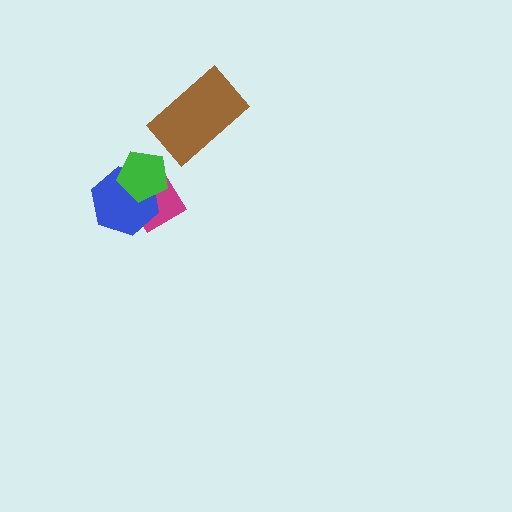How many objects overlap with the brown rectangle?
0 objects overlap with the brown rectangle.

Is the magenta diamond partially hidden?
Yes, it is partially covered by another shape.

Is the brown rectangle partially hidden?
No, no other shape covers it.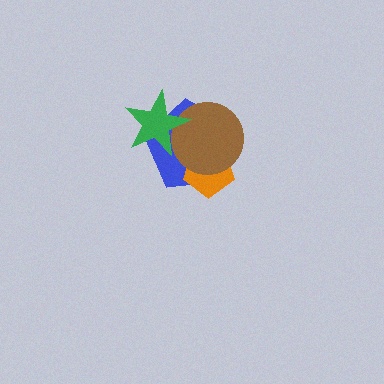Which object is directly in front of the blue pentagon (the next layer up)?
The orange pentagon is directly in front of the blue pentagon.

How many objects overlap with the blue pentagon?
3 objects overlap with the blue pentagon.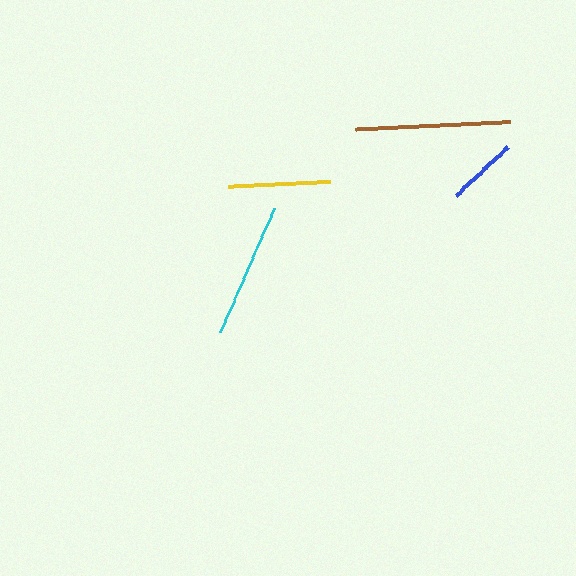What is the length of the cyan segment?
The cyan segment is approximately 136 pixels long.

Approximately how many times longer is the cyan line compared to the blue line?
The cyan line is approximately 1.9 times the length of the blue line.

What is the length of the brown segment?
The brown segment is approximately 155 pixels long.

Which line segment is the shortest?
The blue line is the shortest at approximately 71 pixels.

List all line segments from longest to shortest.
From longest to shortest: brown, cyan, yellow, blue.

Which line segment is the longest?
The brown line is the longest at approximately 155 pixels.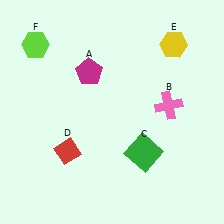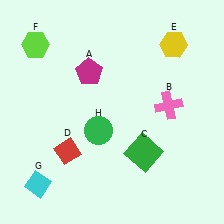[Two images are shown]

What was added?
A cyan diamond (G), a green circle (H) were added in Image 2.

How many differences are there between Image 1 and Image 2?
There are 2 differences between the two images.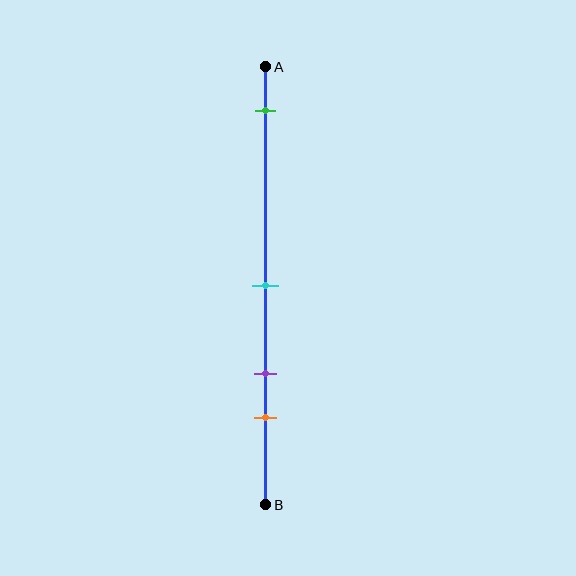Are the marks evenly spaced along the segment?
No, the marks are not evenly spaced.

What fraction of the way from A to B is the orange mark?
The orange mark is approximately 80% (0.8) of the way from A to B.